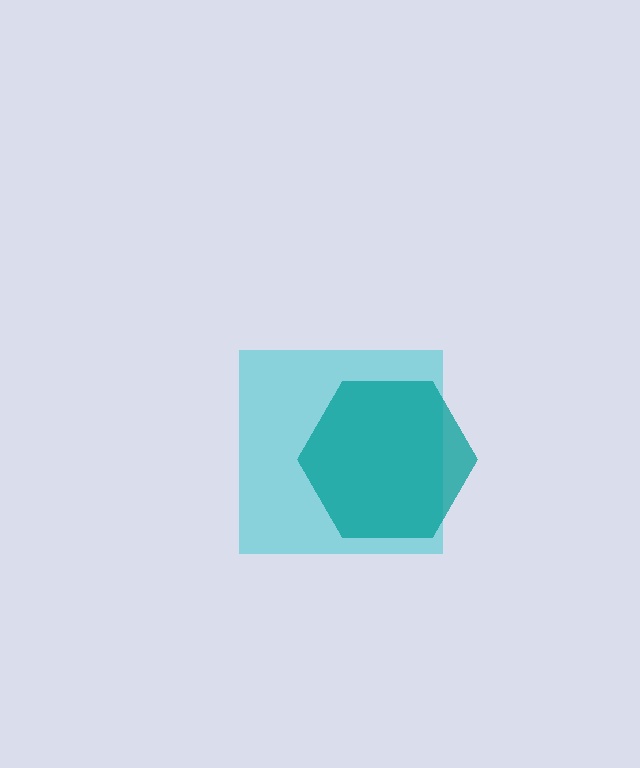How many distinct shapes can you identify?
There are 2 distinct shapes: a cyan square, a teal hexagon.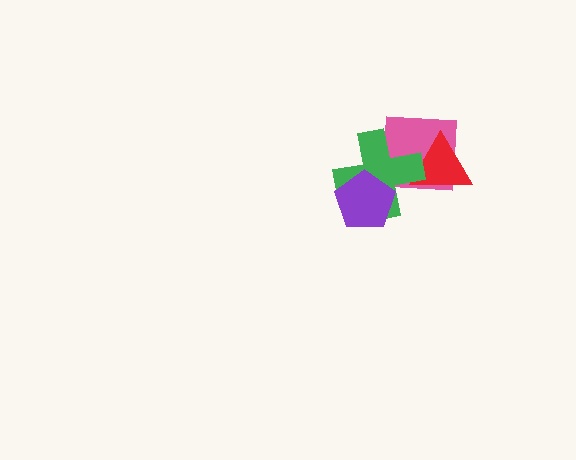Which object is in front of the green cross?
The purple pentagon is in front of the green cross.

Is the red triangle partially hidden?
Yes, it is partially covered by another shape.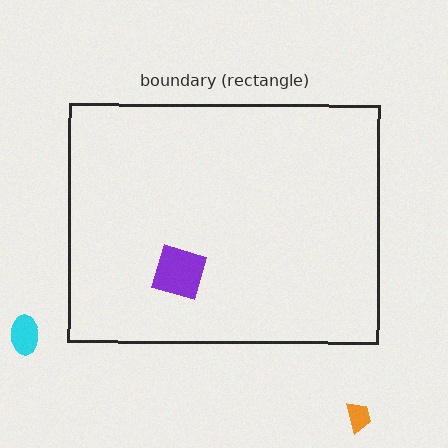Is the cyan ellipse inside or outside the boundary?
Outside.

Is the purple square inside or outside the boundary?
Inside.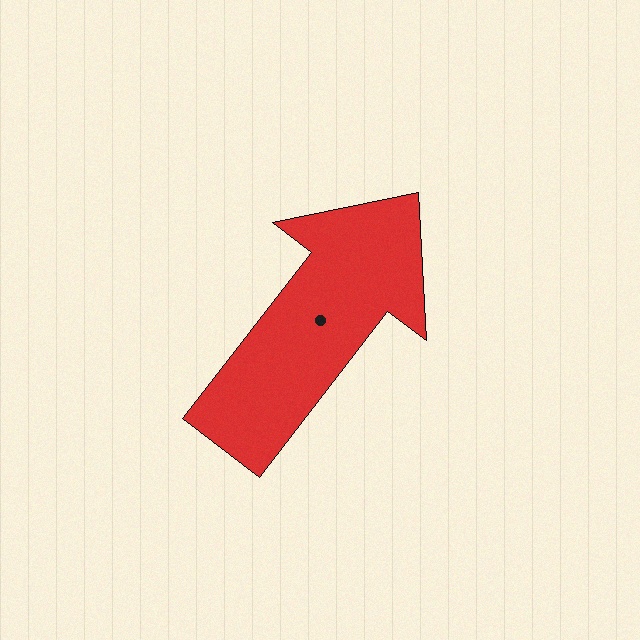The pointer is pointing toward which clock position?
Roughly 1 o'clock.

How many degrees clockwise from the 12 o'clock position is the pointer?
Approximately 38 degrees.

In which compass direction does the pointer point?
Northeast.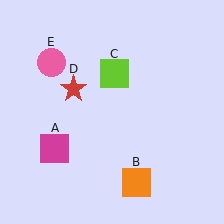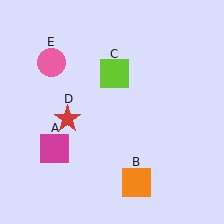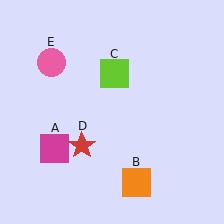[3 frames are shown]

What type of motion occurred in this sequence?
The red star (object D) rotated counterclockwise around the center of the scene.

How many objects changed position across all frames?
1 object changed position: red star (object D).